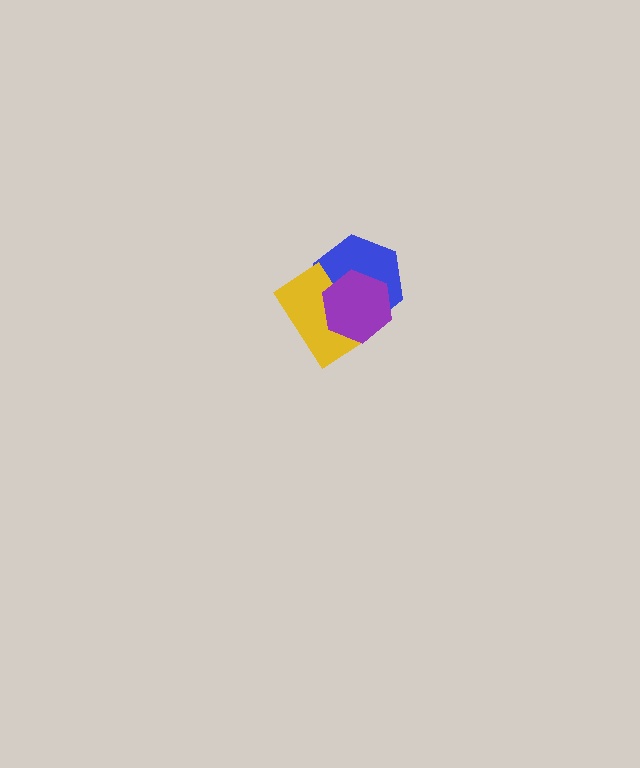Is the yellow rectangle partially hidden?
Yes, it is partially covered by another shape.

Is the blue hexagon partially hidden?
Yes, it is partially covered by another shape.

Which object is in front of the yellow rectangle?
The purple hexagon is in front of the yellow rectangle.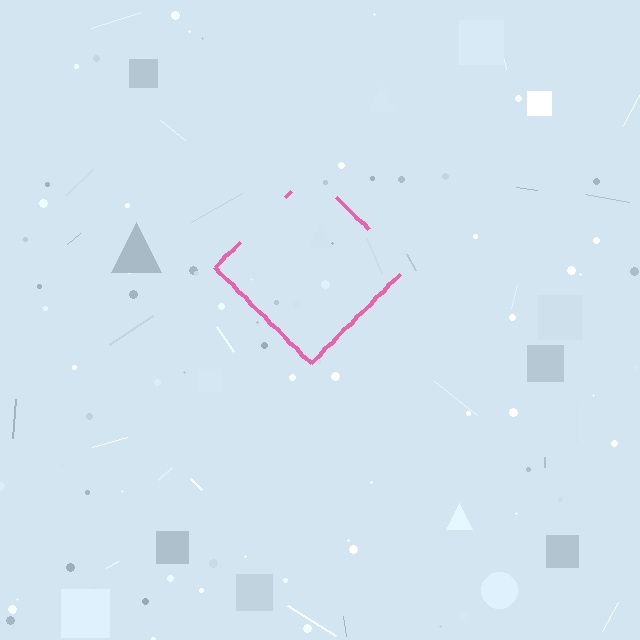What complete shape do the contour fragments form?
The contour fragments form a diamond.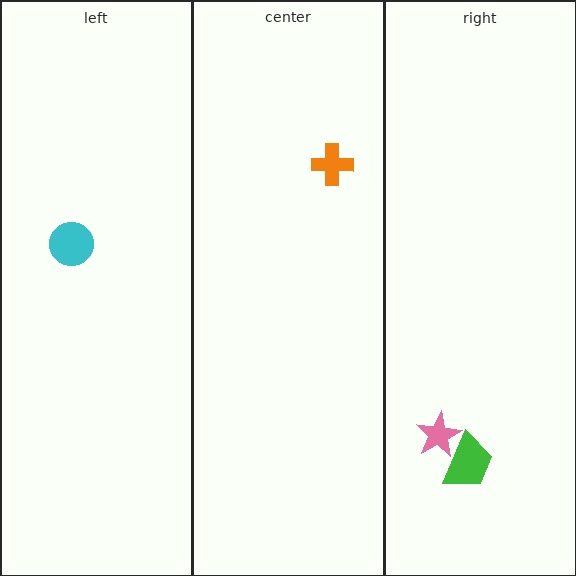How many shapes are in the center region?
1.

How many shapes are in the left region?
1.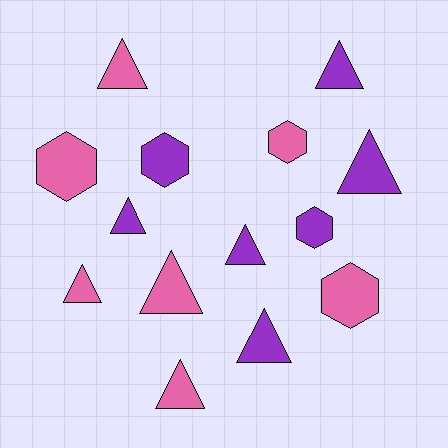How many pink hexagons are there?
There are 3 pink hexagons.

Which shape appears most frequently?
Triangle, with 9 objects.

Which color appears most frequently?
Purple, with 7 objects.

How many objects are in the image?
There are 14 objects.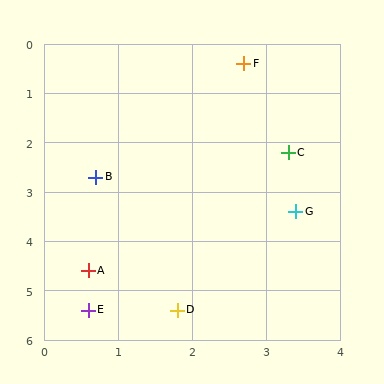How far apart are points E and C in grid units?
Points E and C are about 4.2 grid units apart.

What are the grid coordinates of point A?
Point A is at approximately (0.6, 4.6).